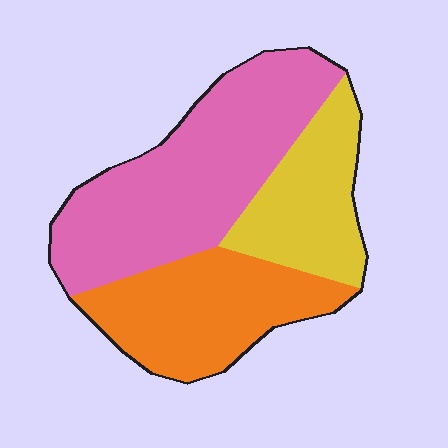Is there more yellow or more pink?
Pink.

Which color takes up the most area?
Pink, at roughly 45%.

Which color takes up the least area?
Yellow, at roughly 25%.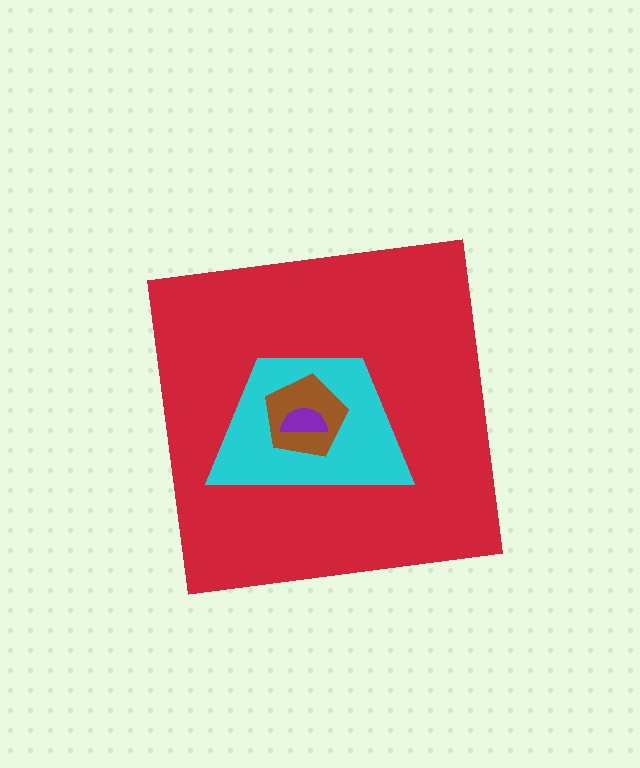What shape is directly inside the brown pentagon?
The purple semicircle.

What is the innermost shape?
The purple semicircle.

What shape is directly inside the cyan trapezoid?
The brown pentagon.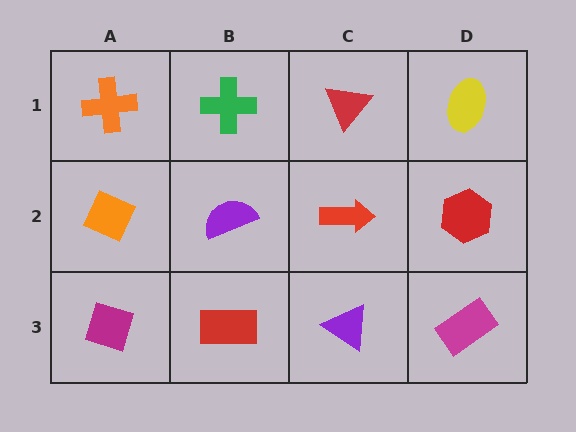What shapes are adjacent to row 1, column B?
A purple semicircle (row 2, column B), an orange cross (row 1, column A), a red triangle (row 1, column C).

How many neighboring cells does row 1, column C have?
3.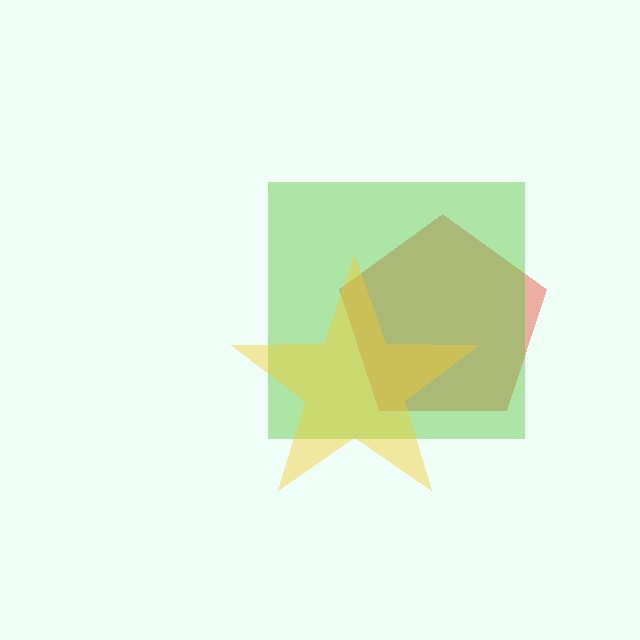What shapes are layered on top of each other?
The layered shapes are: a red pentagon, a lime square, a yellow star.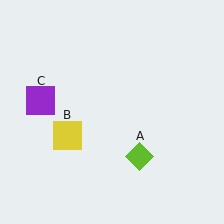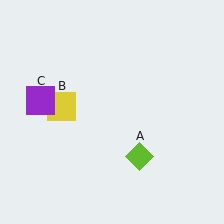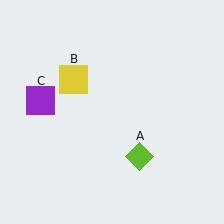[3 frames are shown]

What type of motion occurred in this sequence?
The yellow square (object B) rotated clockwise around the center of the scene.